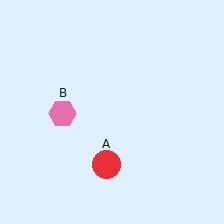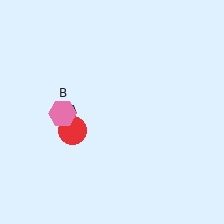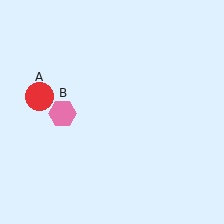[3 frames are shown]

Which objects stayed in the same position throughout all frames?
Pink hexagon (object B) remained stationary.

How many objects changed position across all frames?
1 object changed position: red circle (object A).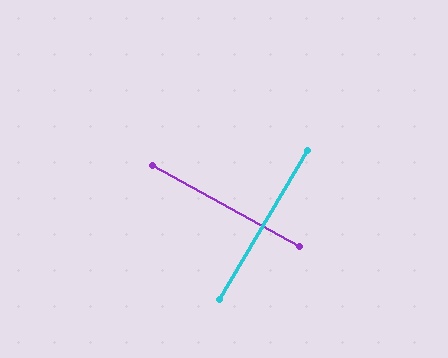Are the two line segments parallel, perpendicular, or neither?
Perpendicular — they meet at approximately 88°.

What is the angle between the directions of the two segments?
Approximately 88 degrees.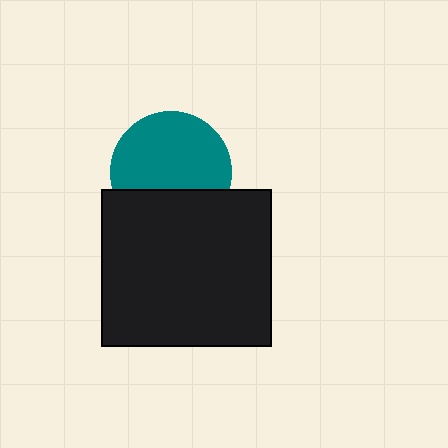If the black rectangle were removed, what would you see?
You would see the complete teal circle.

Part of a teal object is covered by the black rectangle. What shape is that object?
It is a circle.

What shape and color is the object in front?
The object in front is a black rectangle.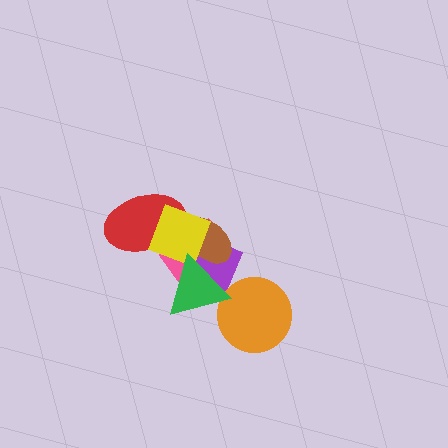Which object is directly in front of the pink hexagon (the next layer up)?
The purple diamond is directly in front of the pink hexagon.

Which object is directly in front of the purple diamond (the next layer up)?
The brown ellipse is directly in front of the purple diamond.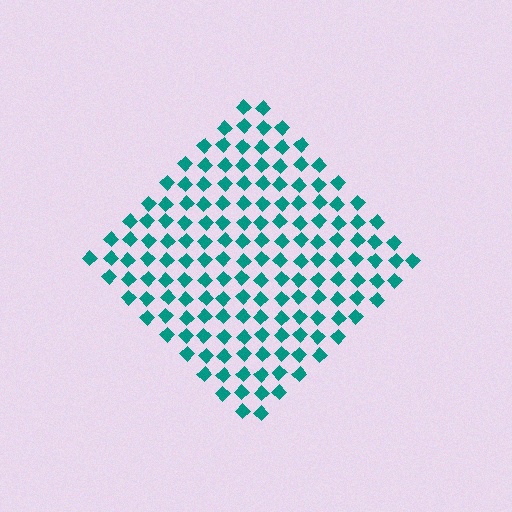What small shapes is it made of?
It is made of small diamonds.